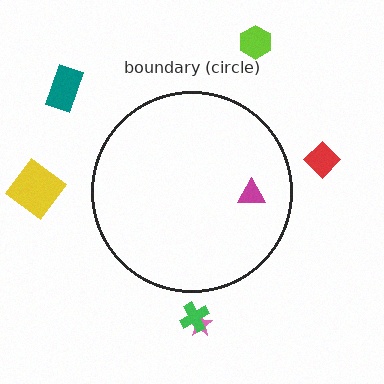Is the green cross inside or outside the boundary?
Outside.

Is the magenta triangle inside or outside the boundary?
Inside.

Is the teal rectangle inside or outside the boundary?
Outside.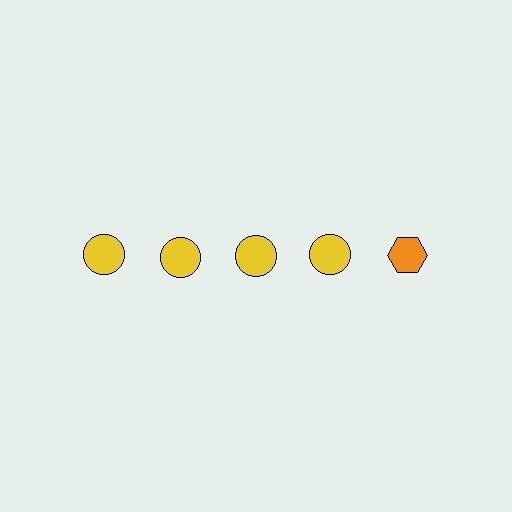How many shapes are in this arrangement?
There are 5 shapes arranged in a grid pattern.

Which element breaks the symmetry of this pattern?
The orange hexagon in the top row, rightmost column breaks the symmetry. All other shapes are yellow circles.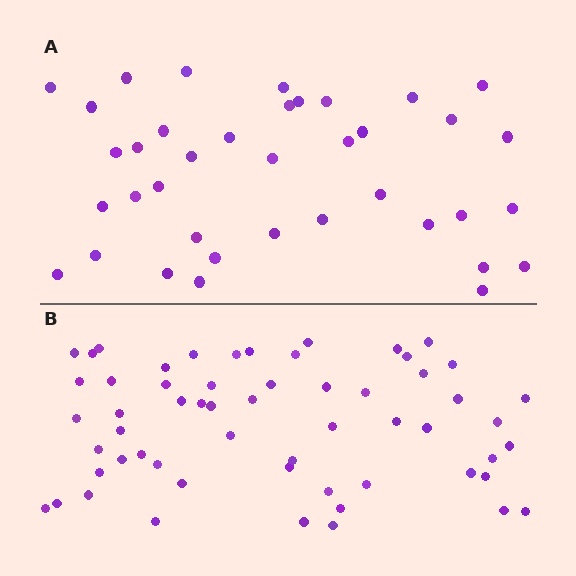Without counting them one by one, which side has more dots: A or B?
Region B (the bottom region) has more dots.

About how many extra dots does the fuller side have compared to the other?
Region B has approximately 20 more dots than region A.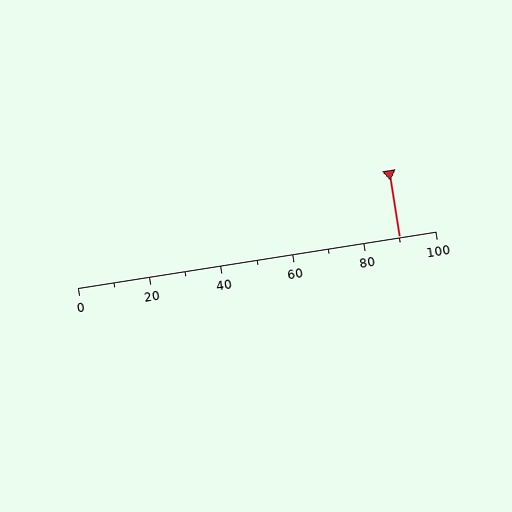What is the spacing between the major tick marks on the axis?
The major ticks are spaced 20 apart.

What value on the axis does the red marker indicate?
The marker indicates approximately 90.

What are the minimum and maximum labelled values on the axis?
The axis runs from 0 to 100.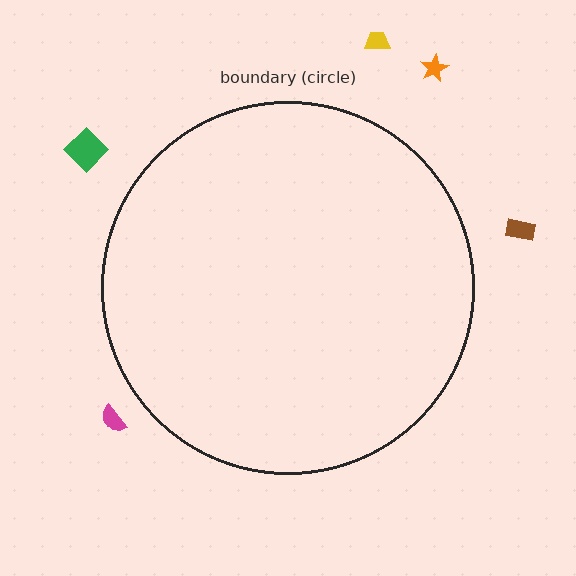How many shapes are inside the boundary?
0 inside, 5 outside.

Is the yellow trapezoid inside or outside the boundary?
Outside.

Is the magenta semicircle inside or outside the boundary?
Outside.